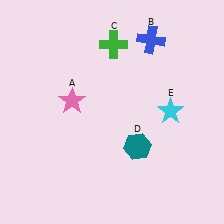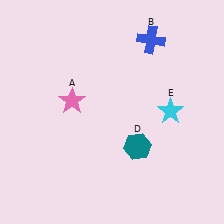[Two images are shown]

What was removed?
The green cross (C) was removed in Image 2.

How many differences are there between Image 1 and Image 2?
There is 1 difference between the two images.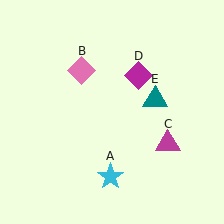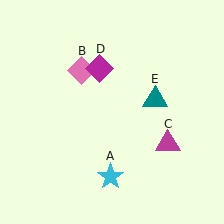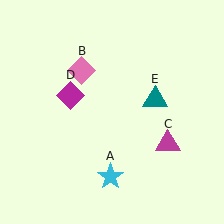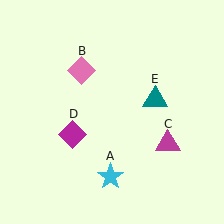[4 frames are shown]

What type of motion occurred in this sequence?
The magenta diamond (object D) rotated counterclockwise around the center of the scene.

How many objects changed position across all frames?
1 object changed position: magenta diamond (object D).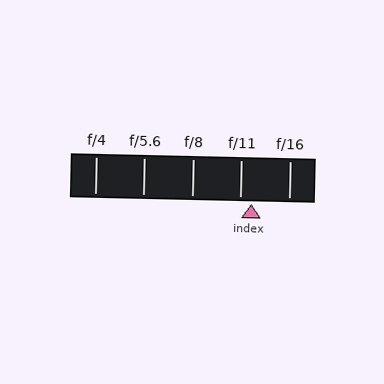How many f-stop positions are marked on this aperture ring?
There are 5 f-stop positions marked.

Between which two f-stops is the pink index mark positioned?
The index mark is between f/11 and f/16.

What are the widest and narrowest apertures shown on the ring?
The widest aperture shown is f/4 and the narrowest is f/16.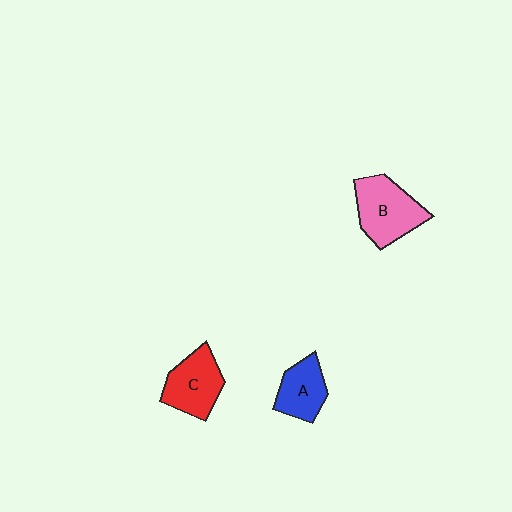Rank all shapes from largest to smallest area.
From largest to smallest: B (pink), C (red), A (blue).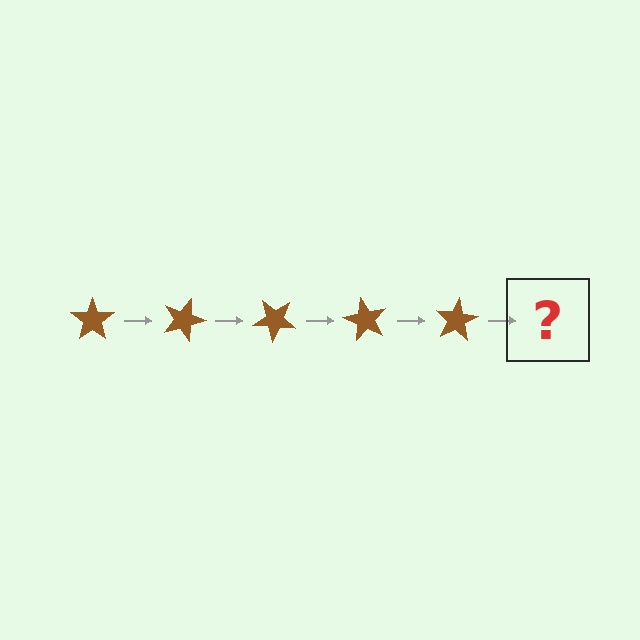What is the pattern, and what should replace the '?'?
The pattern is that the star rotates 20 degrees each step. The '?' should be a brown star rotated 100 degrees.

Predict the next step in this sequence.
The next step is a brown star rotated 100 degrees.